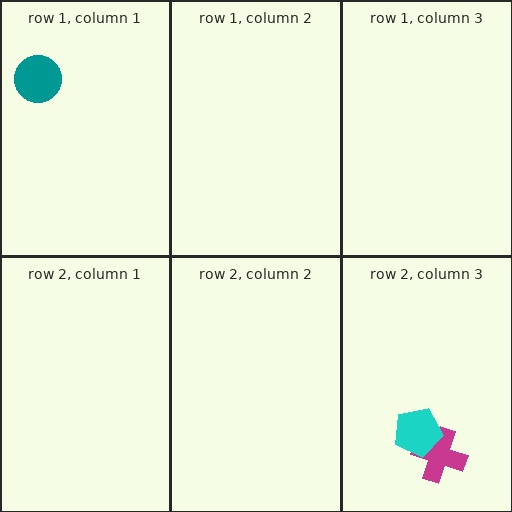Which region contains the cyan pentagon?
The row 2, column 3 region.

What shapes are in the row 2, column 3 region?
The magenta cross, the cyan pentagon.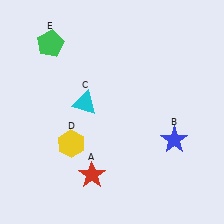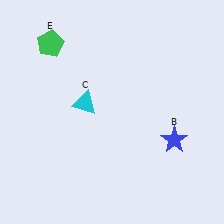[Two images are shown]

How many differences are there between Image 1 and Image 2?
There are 2 differences between the two images.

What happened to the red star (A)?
The red star (A) was removed in Image 2. It was in the bottom-left area of Image 1.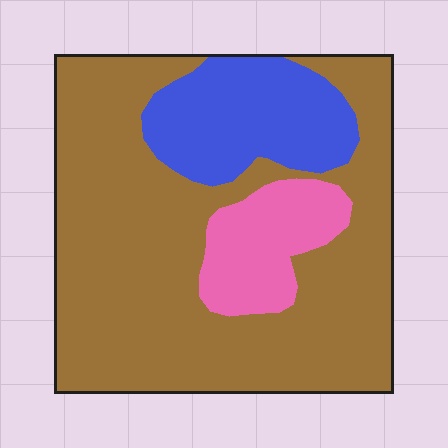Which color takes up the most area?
Brown, at roughly 70%.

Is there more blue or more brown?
Brown.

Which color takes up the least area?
Pink, at roughly 10%.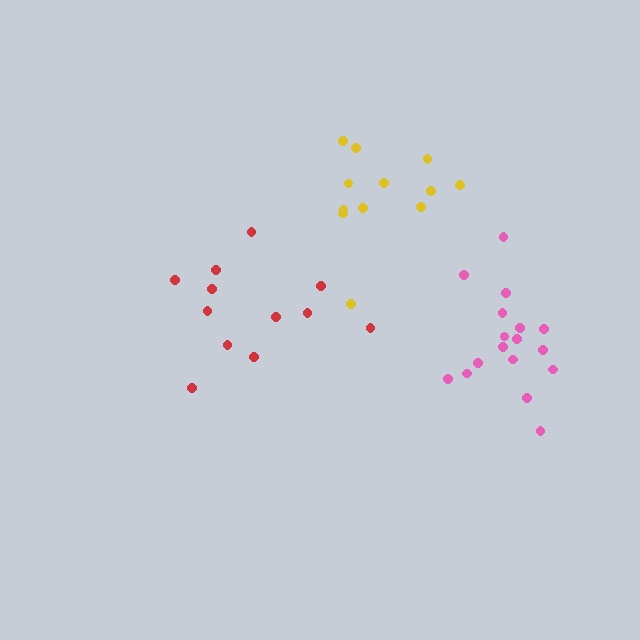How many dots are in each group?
Group 1: 12 dots, Group 2: 12 dots, Group 3: 17 dots (41 total).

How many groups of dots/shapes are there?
There are 3 groups.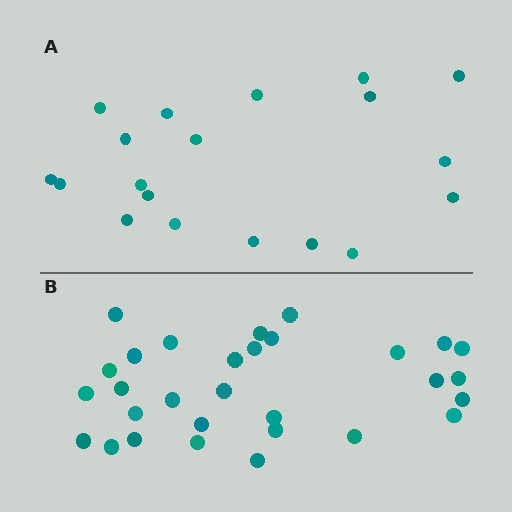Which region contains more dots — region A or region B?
Region B (the bottom region) has more dots.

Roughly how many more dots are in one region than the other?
Region B has roughly 12 or so more dots than region A.